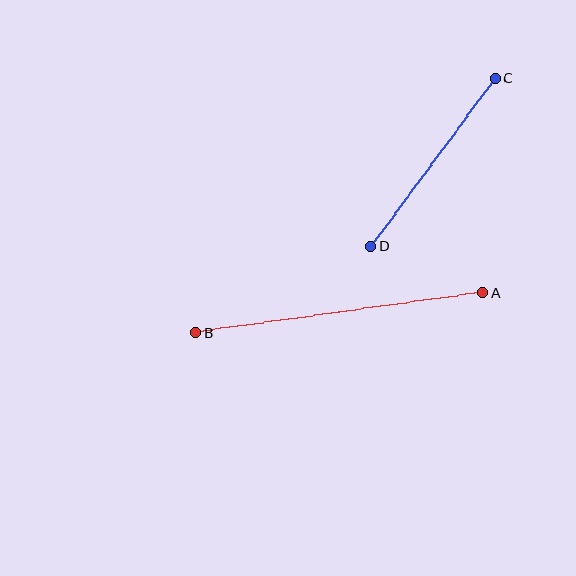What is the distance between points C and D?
The distance is approximately 209 pixels.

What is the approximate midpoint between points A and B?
The midpoint is at approximately (339, 313) pixels.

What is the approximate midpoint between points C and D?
The midpoint is at approximately (433, 162) pixels.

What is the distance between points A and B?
The distance is approximately 290 pixels.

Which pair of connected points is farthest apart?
Points A and B are farthest apart.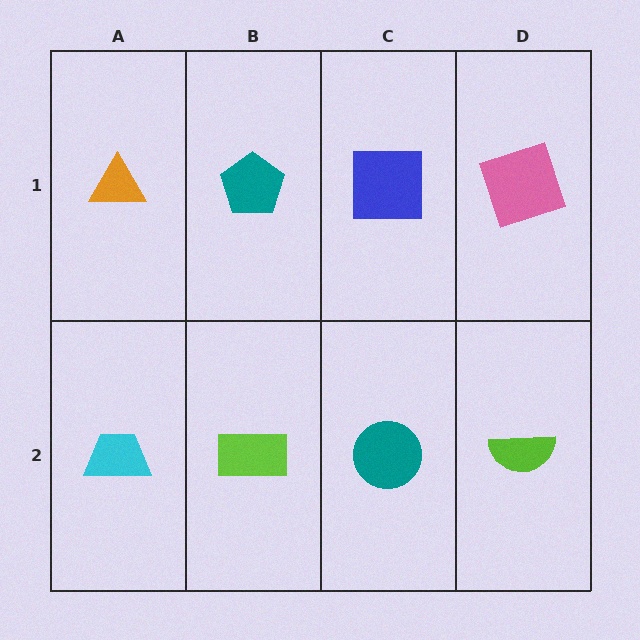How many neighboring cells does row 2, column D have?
2.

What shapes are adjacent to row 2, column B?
A teal pentagon (row 1, column B), a cyan trapezoid (row 2, column A), a teal circle (row 2, column C).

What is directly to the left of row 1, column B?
An orange triangle.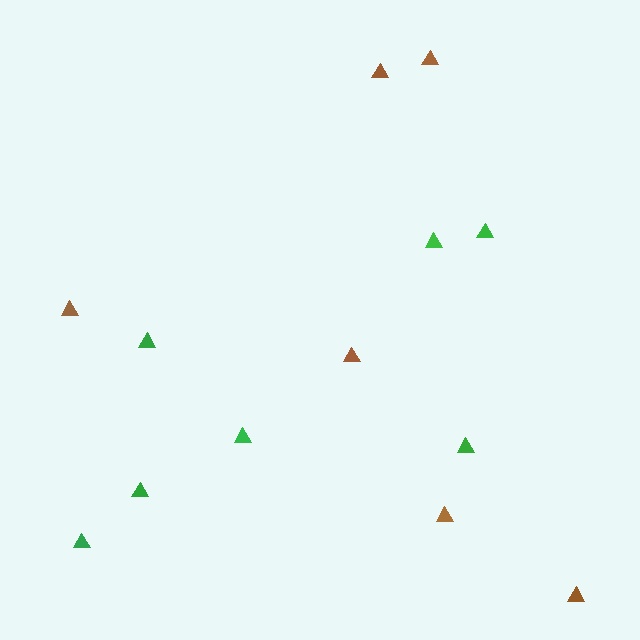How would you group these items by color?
There are 2 groups: one group of brown triangles (6) and one group of green triangles (7).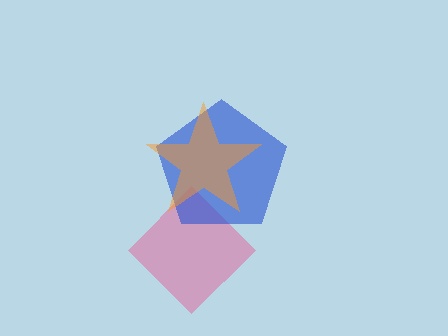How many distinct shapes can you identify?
There are 3 distinct shapes: a pink diamond, a blue pentagon, an orange star.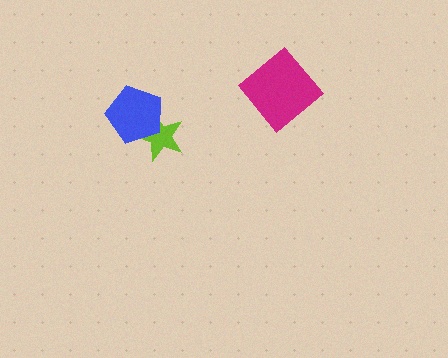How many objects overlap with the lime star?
1 object overlaps with the lime star.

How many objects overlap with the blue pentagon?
1 object overlaps with the blue pentagon.